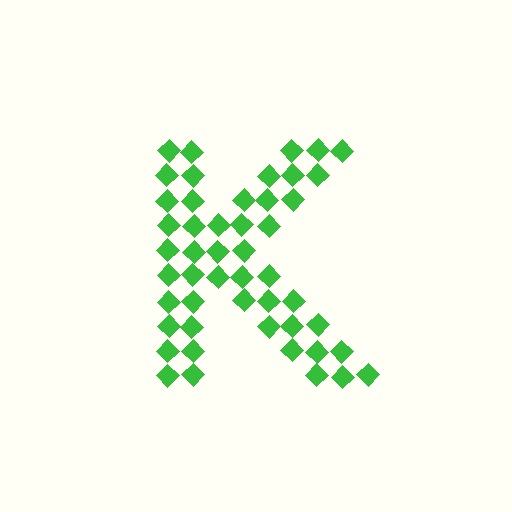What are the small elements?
The small elements are diamonds.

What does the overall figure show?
The overall figure shows the letter K.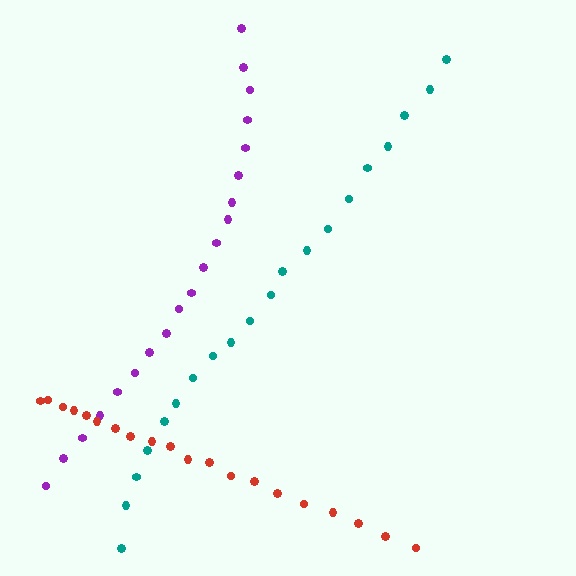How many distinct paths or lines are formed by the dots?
There are 3 distinct paths.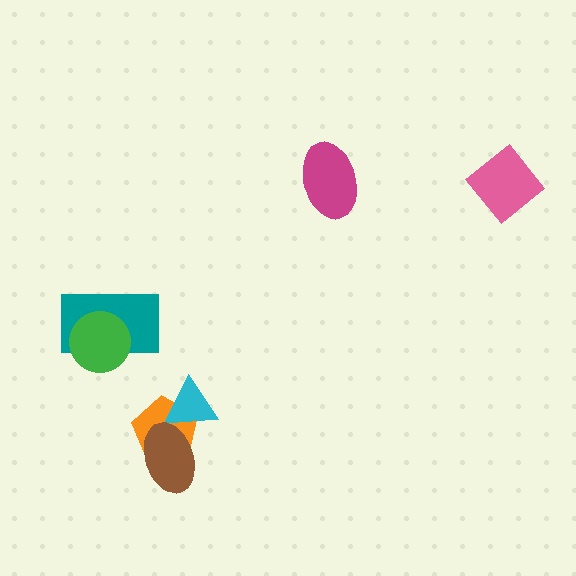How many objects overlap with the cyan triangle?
2 objects overlap with the cyan triangle.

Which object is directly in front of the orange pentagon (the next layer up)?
The cyan triangle is directly in front of the orange pentagon.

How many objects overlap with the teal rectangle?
1 object overlaps with the teal rectangle.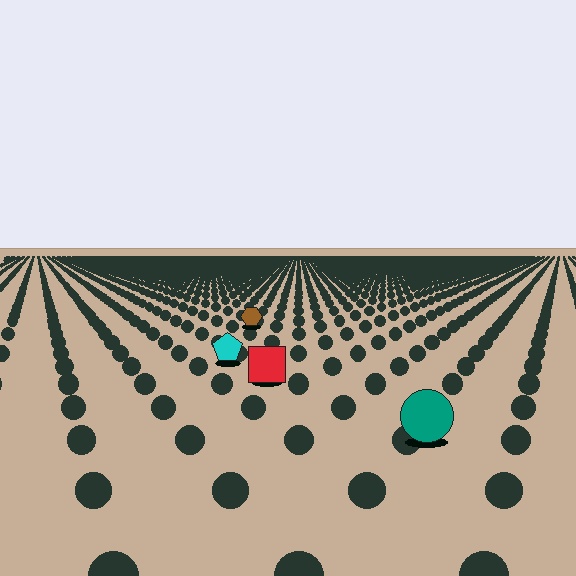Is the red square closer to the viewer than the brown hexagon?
Yes. The red square is closer — you can tell from the texture gradient: the ground texture is coarser near it.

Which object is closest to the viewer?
The teal circle is closest. The texture marks near it are larger and more spread out.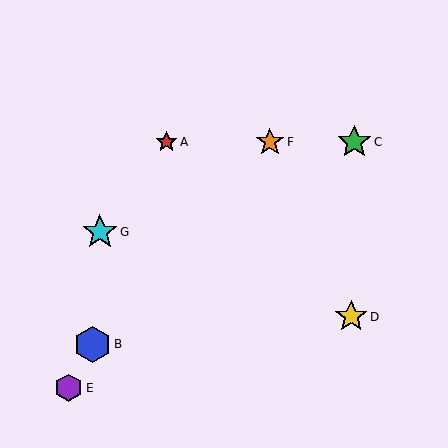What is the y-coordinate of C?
Object C is at y≈142.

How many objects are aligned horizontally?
3 objects (A, C, F) are aligned horizontally.